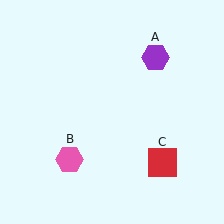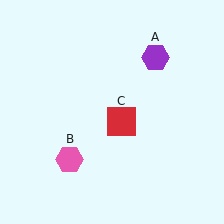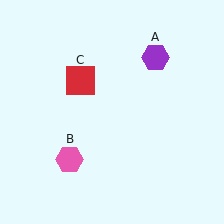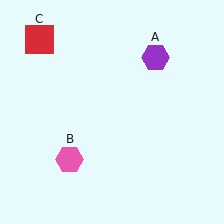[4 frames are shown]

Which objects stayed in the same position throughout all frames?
Purple hexagon (object A) and pink hexagon (object B) remained stationary.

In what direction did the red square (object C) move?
The red square (object C) moved up and to the left.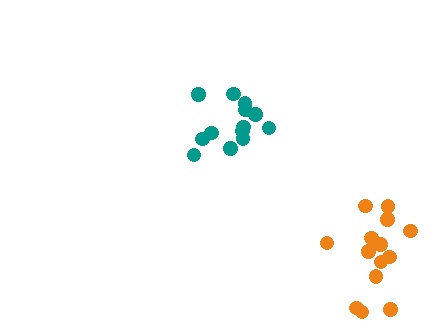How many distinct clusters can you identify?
There are 2 distinct clusters.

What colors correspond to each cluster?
The clusters are colored: orange, teal.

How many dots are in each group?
Group 1: 14 dots, Group 2: 13 dots (27 total).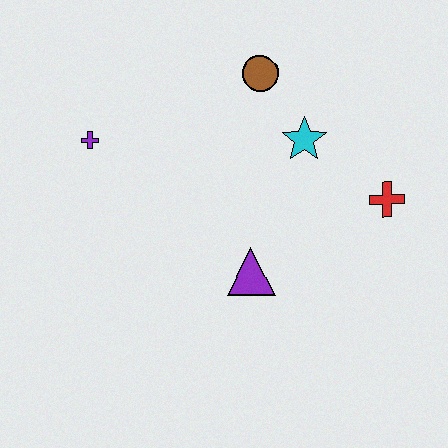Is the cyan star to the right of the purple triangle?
Yes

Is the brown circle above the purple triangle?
Yes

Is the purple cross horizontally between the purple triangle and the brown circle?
No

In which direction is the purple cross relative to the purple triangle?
The purple cross is to the left of the purple triangle.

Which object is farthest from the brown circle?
The purple triangle is farthest from the brown circle.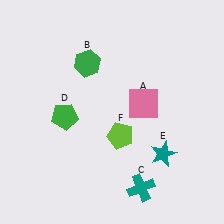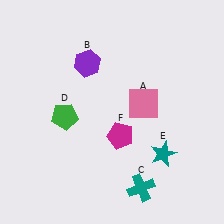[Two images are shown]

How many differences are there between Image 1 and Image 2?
There are 2 differences between the two images.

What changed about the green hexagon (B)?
In Image 1, B is green. In Image 2, it changed to purple.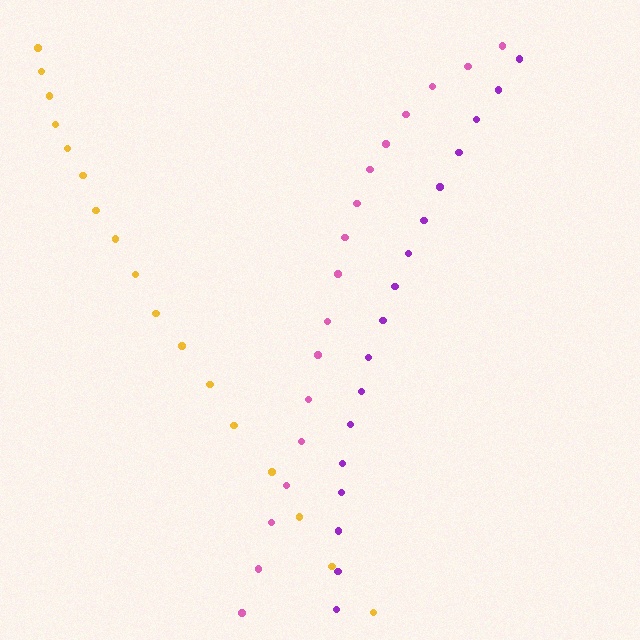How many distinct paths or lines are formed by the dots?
There are 3 distinct paths.